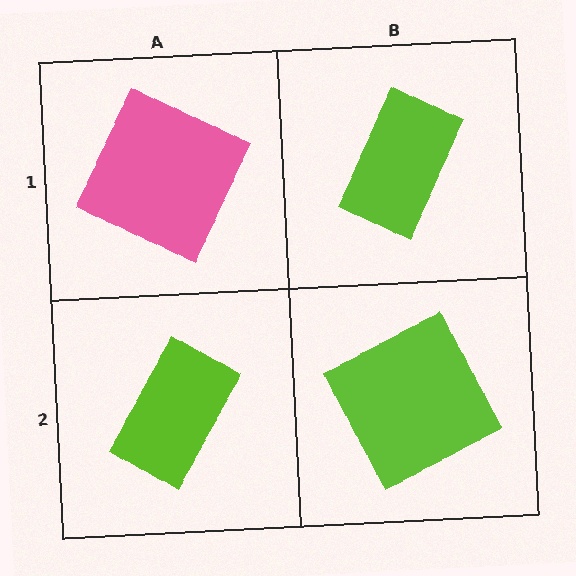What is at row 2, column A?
A lime rectangle.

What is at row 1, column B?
A lime rectangle.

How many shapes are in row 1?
2 shapes.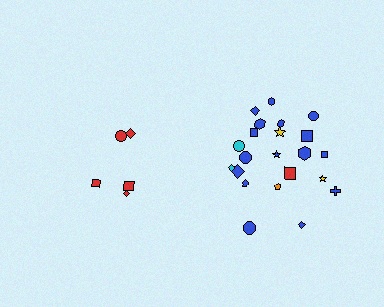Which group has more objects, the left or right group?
The right group.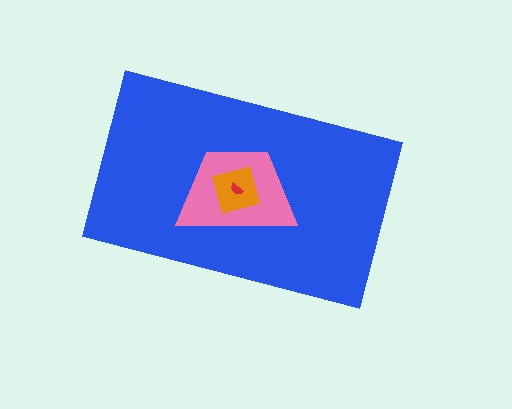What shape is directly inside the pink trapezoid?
The orange diamond.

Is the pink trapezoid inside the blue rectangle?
Yes.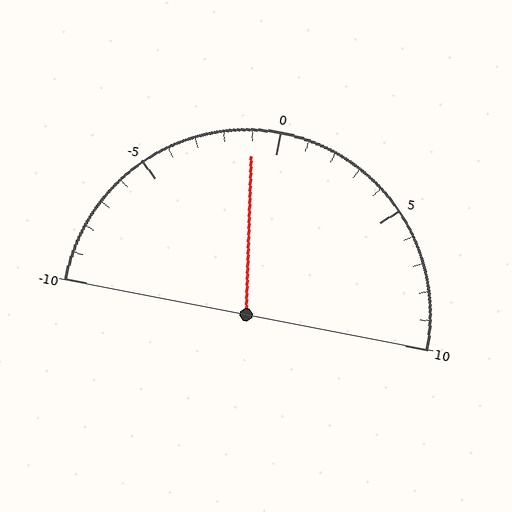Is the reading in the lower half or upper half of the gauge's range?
The reading is in the lower half of the range (-10 to 10).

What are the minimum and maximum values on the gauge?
The gauge ranges from -10 to 10.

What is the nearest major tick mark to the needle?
The nearest major tick mark is 0.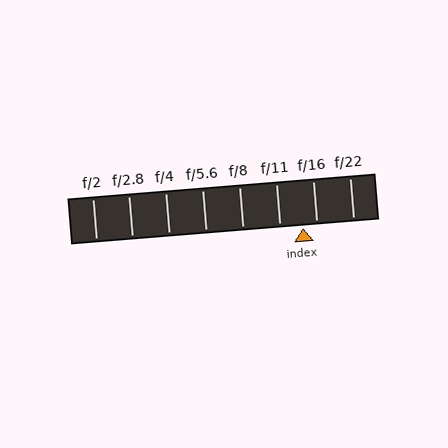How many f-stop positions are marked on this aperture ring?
There are 8 f-stop positions marked.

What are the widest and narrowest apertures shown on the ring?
The widest aperture shown is f/2 and the narrowest is f/22.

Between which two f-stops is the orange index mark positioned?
The index mark is between f/11 and f/16.